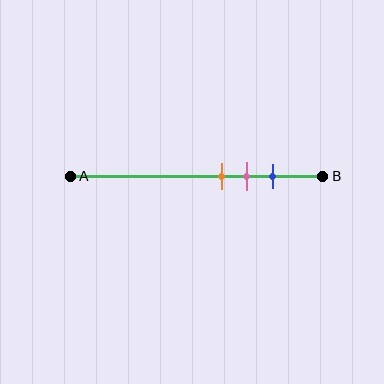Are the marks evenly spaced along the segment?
Yes, the marks are approximately evenly spaced.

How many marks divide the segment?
There are 3 marks dividing the segment.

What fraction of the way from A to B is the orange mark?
The orange mark is approximately 60% (0.6) of the way from A to B.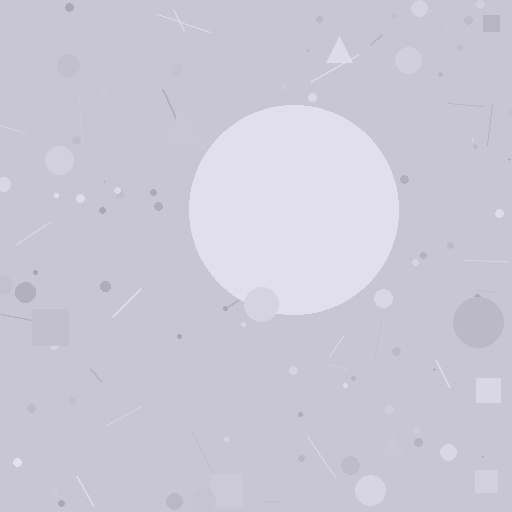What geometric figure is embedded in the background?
A circle is embedded in the background.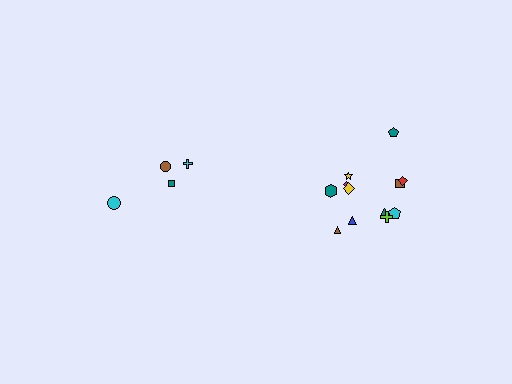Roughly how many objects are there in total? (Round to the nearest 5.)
Roughly 15 objects in total.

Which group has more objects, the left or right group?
The right group.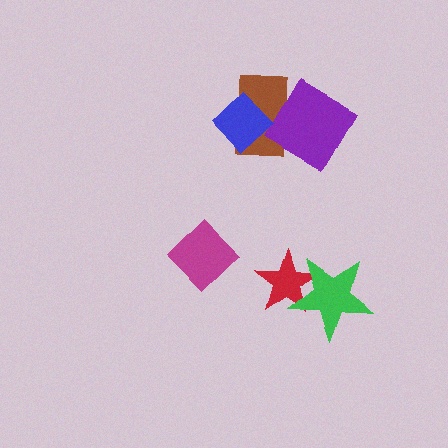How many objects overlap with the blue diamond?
2 objects overlap with the blue diamond.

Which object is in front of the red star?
The green star is in front of the red star.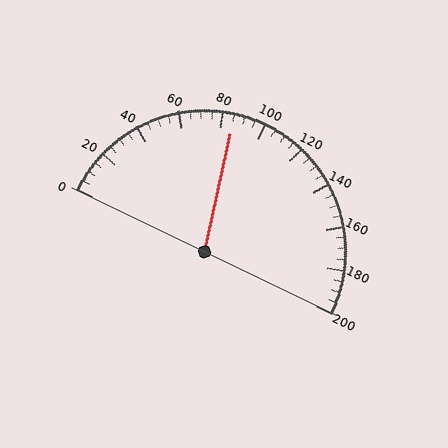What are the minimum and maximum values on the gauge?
The gauge ranges from 0 to 200.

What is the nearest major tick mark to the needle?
The nearest major tick mark is 80.